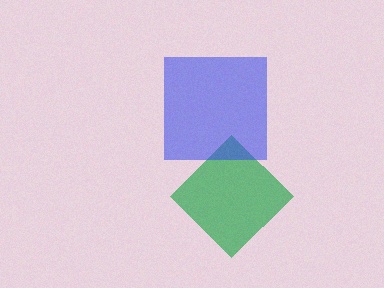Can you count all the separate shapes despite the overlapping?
Yes, there are 2 separate shapes.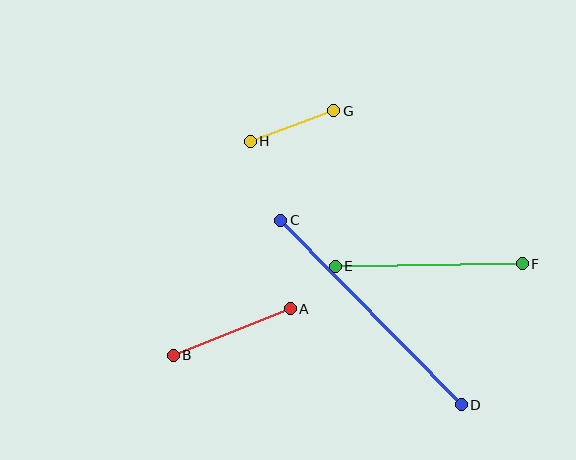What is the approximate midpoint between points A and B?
The midpoint is at approximately (232, 332) pixels.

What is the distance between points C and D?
The distance is approximately 258 pixels.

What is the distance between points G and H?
The distance is approximately 89 pixels.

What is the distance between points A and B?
The distance is approximately 126 pixels.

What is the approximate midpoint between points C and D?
The midpoint is at approximately (371, 312) pixels.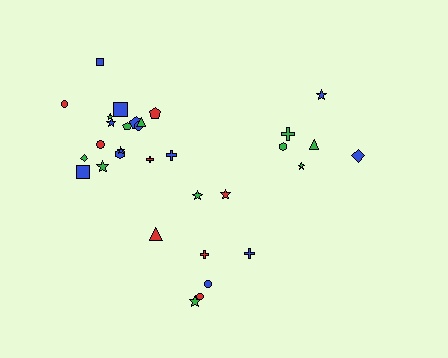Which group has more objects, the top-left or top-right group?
The top-left group.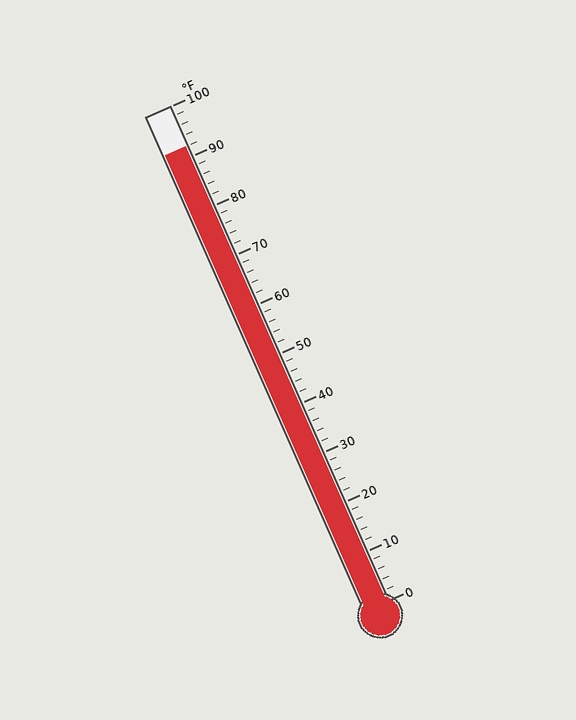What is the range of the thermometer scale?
The thermometer scale ranges from 0°F to 100°F.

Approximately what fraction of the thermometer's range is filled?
The thermometer is filled to approximately 90% of its range.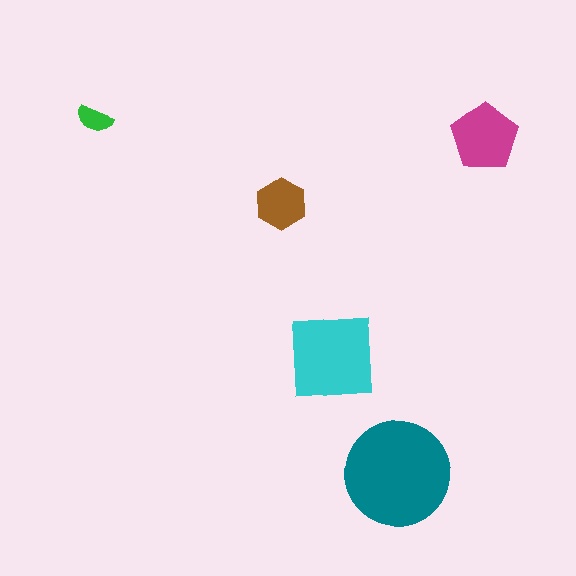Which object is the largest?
The teal circle.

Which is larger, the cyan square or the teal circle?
The teal circle.